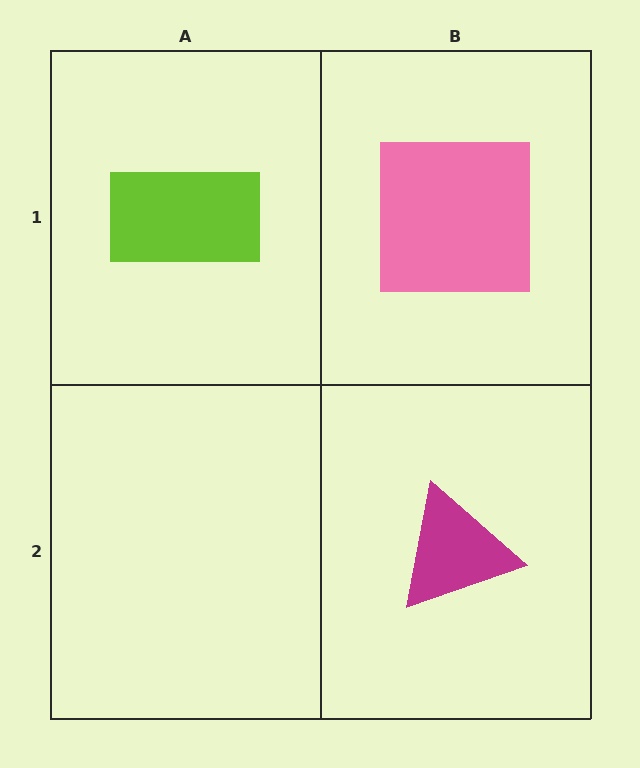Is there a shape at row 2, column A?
No, that cell is empty.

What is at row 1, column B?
A pink square.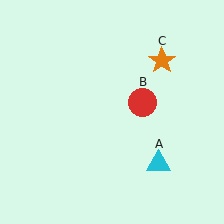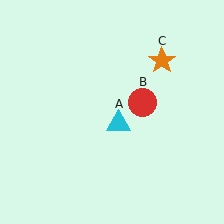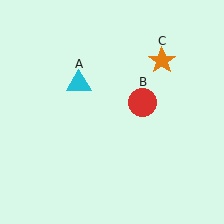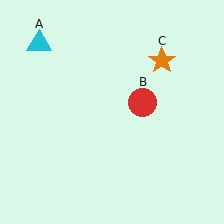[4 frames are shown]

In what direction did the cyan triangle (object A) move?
The cyan triangle (object A) moved up and to the left.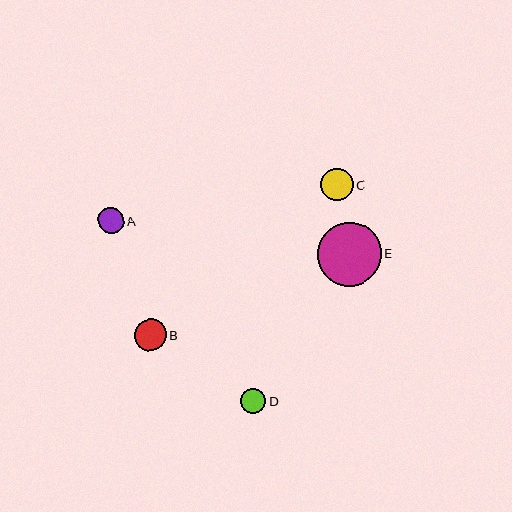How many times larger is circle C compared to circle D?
Circle C is approximately 1.3 times the size of circle D.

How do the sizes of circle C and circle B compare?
Circle C and circle B are approximately the same size.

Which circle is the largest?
Circle E is the largest with a size of approximately 64 pixels.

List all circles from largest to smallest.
From largest to smallest: E, C, B, A, D.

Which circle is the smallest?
Circle D is the smallest with a size of approximately 25 pixels.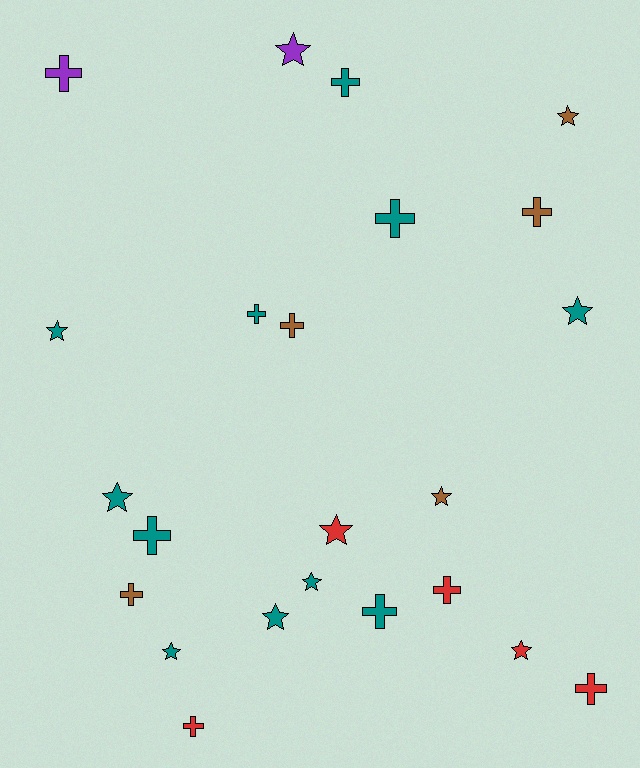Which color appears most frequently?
Teal, with 11 objects.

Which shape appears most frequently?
Cross, with 12 objects.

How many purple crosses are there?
There is 1 purple cross.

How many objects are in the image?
There are 23 objects.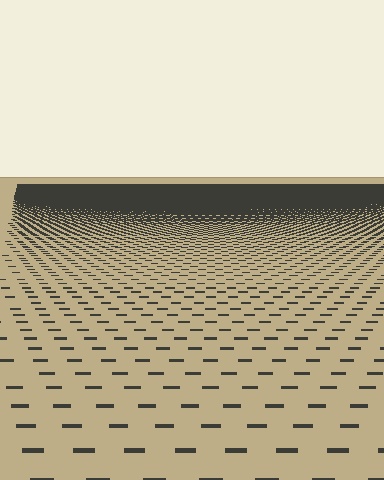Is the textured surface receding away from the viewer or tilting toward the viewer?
The surface is receding away from the viewer. Texture elements get smaller and denser toward the top.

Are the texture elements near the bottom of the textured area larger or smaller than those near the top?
Larger. Near the bottom, elements are closer to the viewer and appear at a bigger on-screen size.